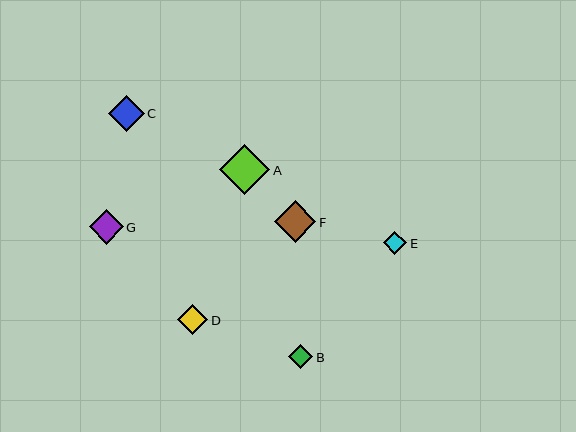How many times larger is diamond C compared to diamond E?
Diamond C is approximately 1.5 times the size of diamond E.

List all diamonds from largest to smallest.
From largest to smallest: A, F, C, G, D, B, E.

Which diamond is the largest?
Diamond A is the largest with a size of approximately 50 pixels.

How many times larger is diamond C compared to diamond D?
Diamond C is approximately 1.2 times the size of diamond D.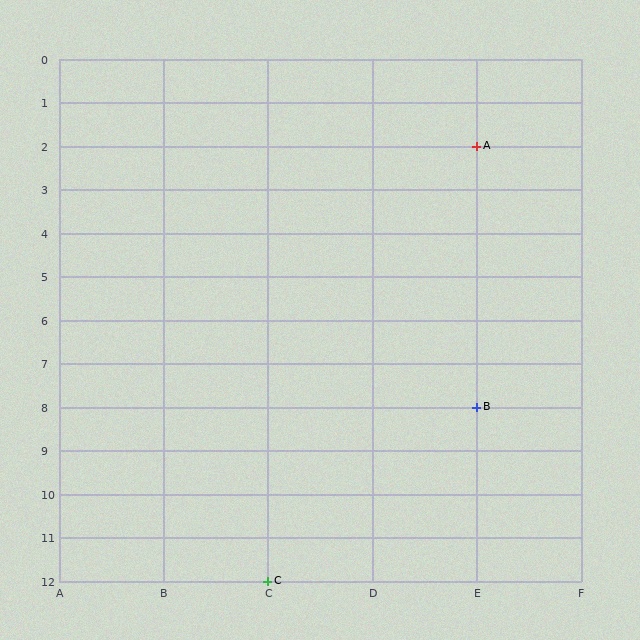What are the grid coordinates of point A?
Point A is at grid coordinates (E, 2).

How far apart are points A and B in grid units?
Points A and B are 6 rows apart.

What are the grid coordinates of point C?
Point C is at grid coordinates (C, 12).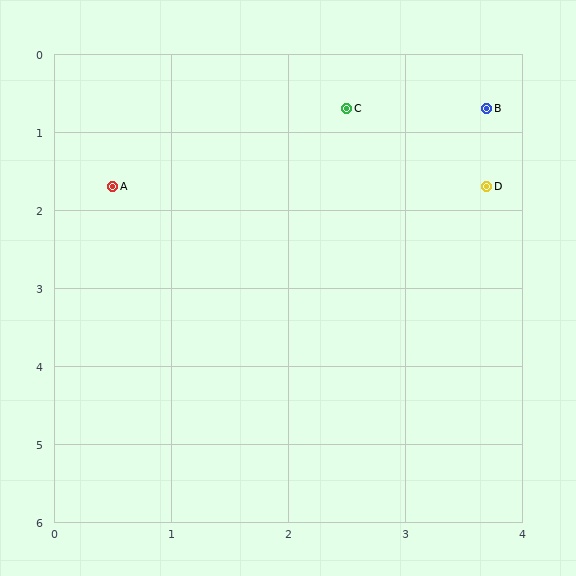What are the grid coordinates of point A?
Point A is at approximately (0.5, 1.7).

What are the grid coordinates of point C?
Point C is at approximately (2.5, 0.7).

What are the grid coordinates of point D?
Point D is at approximately (3.7, 1.7).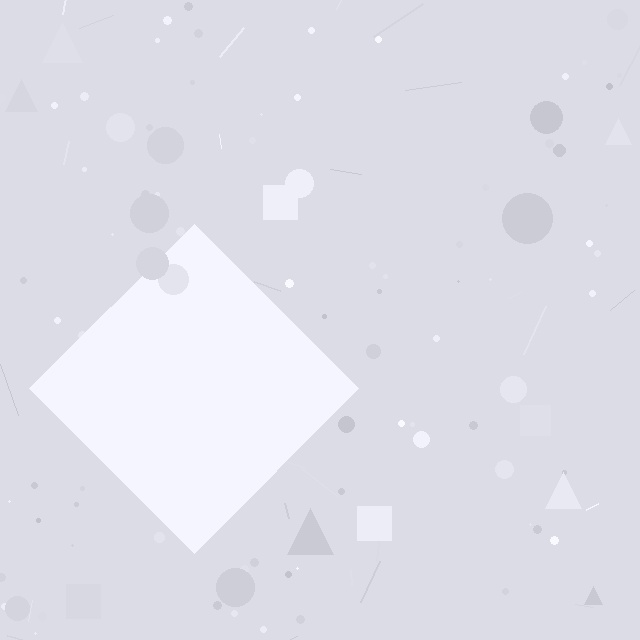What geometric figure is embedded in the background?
A diamond is embedded in the background.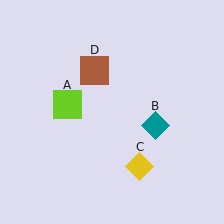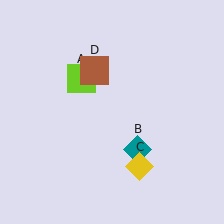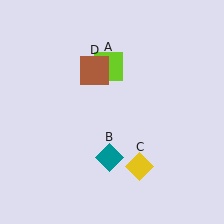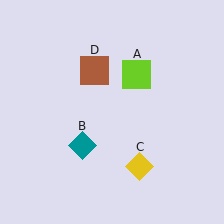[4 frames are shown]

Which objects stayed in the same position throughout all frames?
Yellow diamond (object C) and brown square (object D) remained stationary.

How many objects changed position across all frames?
2 objects changed position: lime square (object A), teal diamond (object B).